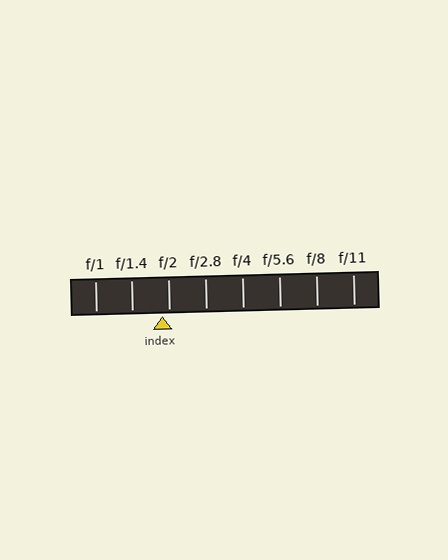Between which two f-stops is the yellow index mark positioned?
The index mark is between f/1.4 and f/2.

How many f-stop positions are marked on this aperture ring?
There are 8 f-stop positions marked.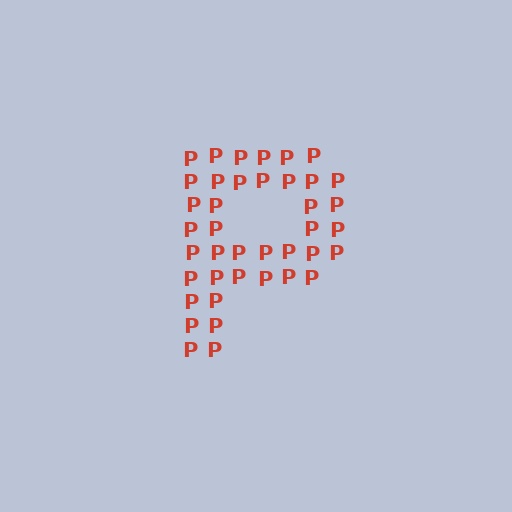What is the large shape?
The large shape is the letter P.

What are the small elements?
The small elements are letter P's.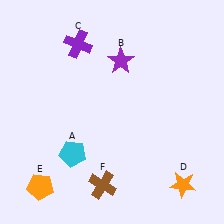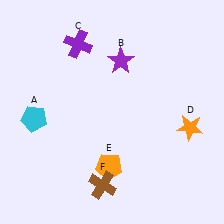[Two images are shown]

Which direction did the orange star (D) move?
The orange star (D) moved up.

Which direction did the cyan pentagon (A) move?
The cyan pentagon (A) moved left.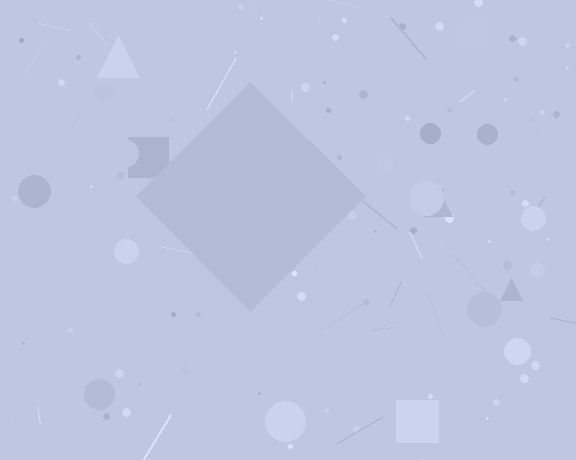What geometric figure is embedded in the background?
A diamond is embedded in the background.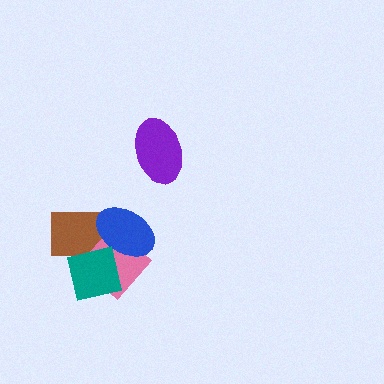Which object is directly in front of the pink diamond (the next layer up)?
The blue ellipse is directly in front of the pink diamond.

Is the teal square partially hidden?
No, no other shape covers it.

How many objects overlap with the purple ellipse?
0 objects overlap with the purple ellipse.